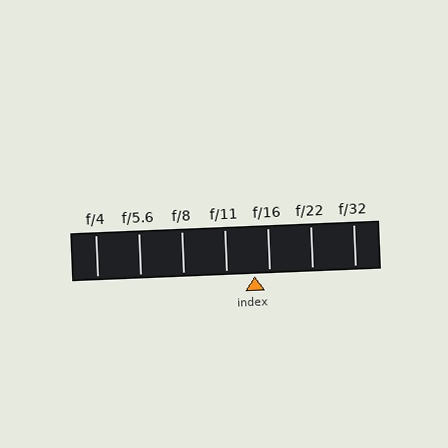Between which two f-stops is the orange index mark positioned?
The index mark is between f/11 and f/16.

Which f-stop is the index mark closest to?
The index mark is closest to f/16.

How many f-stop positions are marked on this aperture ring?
There are 7 f-stop positions marked.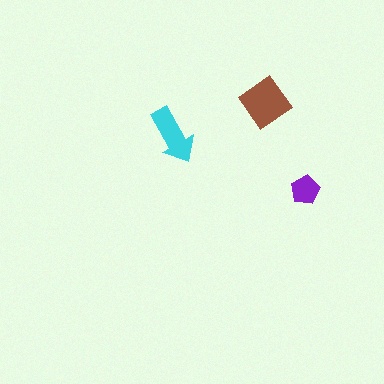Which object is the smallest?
The purple pentagon.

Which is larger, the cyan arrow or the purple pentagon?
The cyan arrow.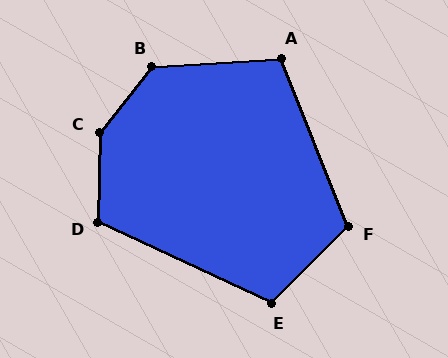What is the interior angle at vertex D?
Approximately 114 degrees (obtuse).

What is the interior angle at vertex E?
Approximately 110 degrees (obtuse).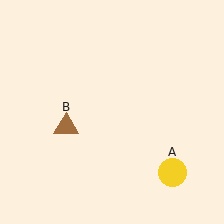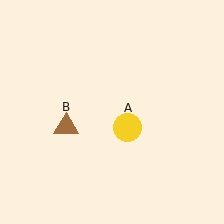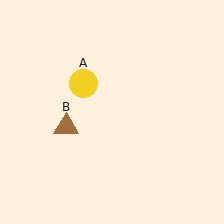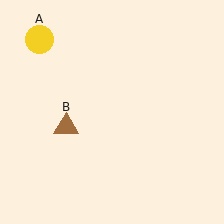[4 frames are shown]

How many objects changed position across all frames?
1 object changed position: yellow circle (object A).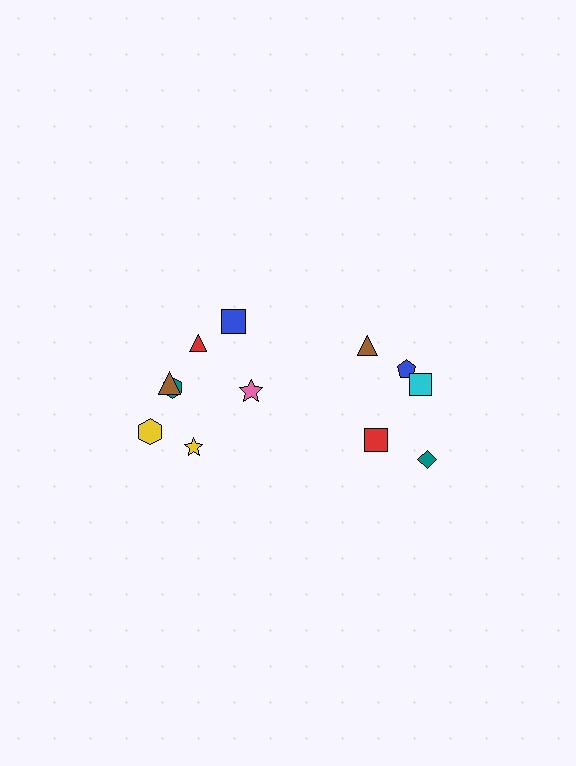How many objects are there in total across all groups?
There are 12 objects.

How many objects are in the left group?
There are 7 objects.